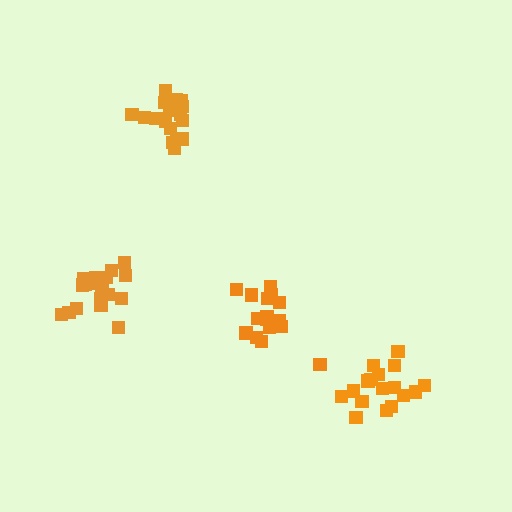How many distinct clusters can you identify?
There are 4 distinct clusters.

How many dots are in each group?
Group 1: 17 dots, Group 2: 19 dots, Group 3: 16 dots, Group 4: 19 dots (71 total).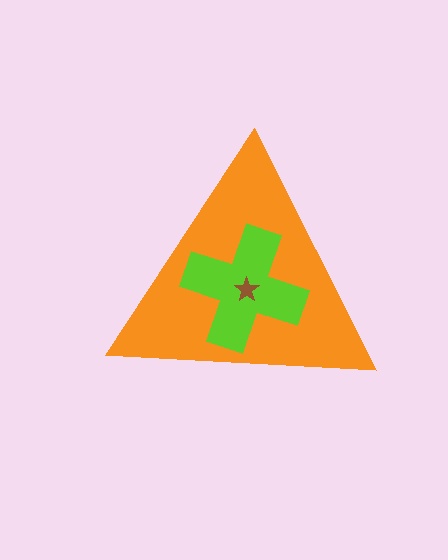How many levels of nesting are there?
3.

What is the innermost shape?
The brown star.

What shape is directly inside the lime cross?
The brown star.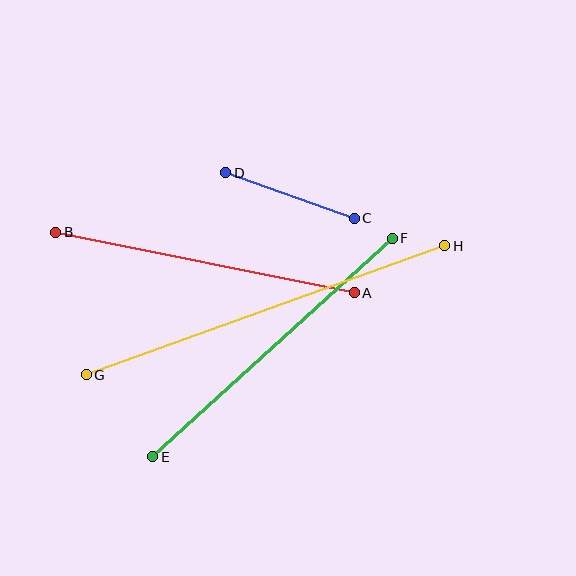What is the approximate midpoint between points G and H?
The midpoint is at approximately (265, 310) pixels.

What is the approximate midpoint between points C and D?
The midpoint is at approximately (290, 196) pixels.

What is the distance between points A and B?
The distance is approximately 305 pixels.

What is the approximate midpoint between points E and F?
The midpoint is at approximately (272, 347) pixels.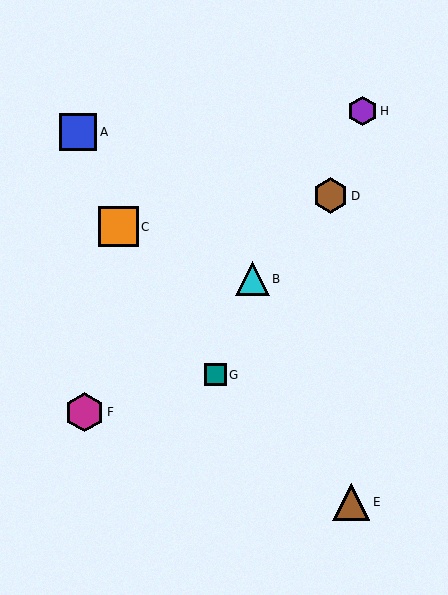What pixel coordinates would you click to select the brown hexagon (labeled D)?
Click at (331, 196) to select the brown hexagon D.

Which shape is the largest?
The orange square (labeled C) is the largest.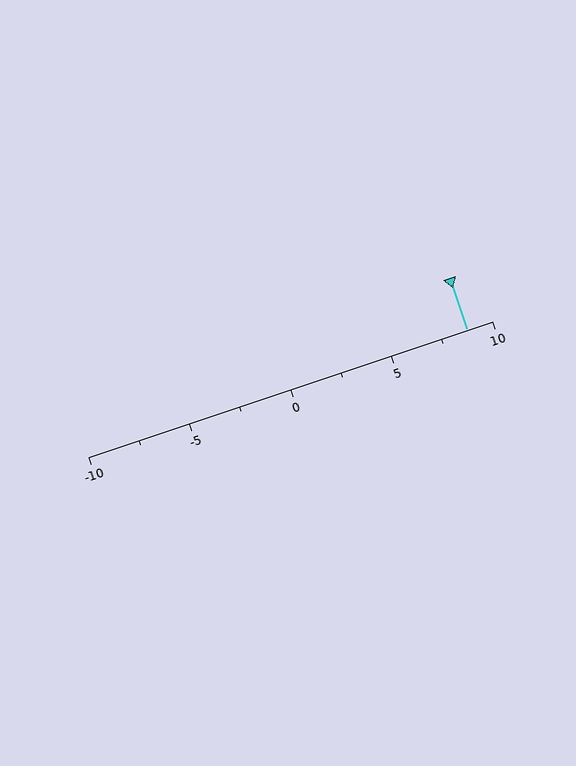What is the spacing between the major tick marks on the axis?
The major ticks are spaced 5 apart.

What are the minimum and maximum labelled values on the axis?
The axis runs from -10 to 10.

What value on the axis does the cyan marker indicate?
The marker indicates approximately 8.8.